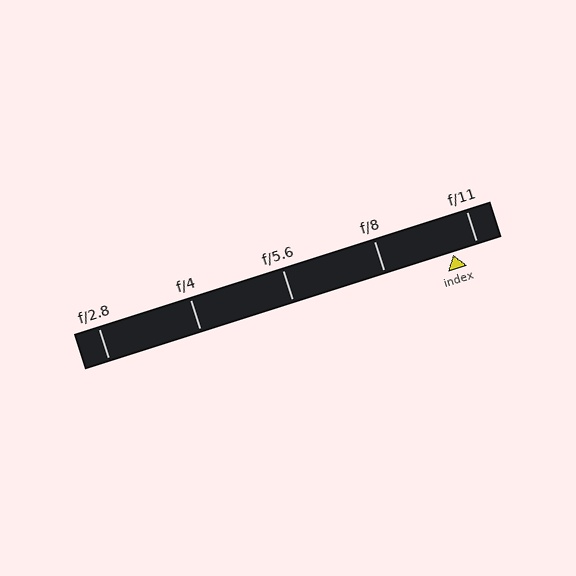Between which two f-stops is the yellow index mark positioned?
The index mark is between f/8 and f/11.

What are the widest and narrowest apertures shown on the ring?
The widest aperture shown is f/2.8 and the narrowest is f/11.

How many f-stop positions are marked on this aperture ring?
There are 5 f-stop positions marked.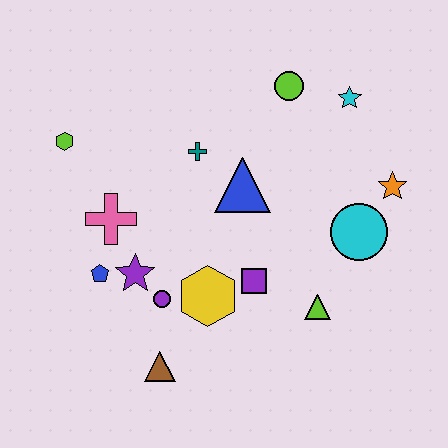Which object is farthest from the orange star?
The lime hexagon is farthest from the orange star.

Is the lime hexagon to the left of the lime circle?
Yes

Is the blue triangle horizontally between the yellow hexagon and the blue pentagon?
No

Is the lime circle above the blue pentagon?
Yes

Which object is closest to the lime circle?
The cyan star is closest to the lime circle.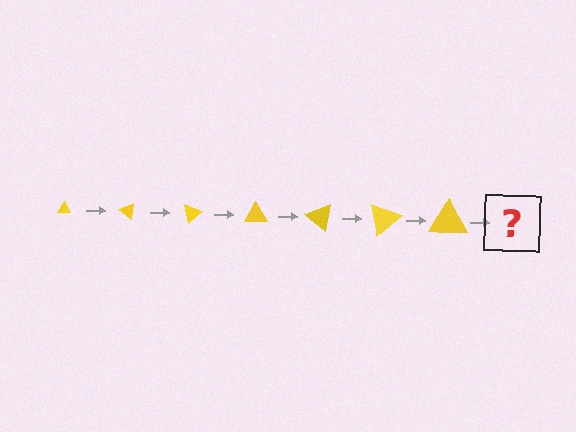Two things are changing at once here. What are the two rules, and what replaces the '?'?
The two rules are that the triangle grows larger each step and it rotates 40 degrees each step. The '?' should be a triangle, larger than the previous one and rotated 280 degrees from the start.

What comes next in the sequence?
The next element should be a triangle, larger than the previous one and rotated 280 degrees from the start.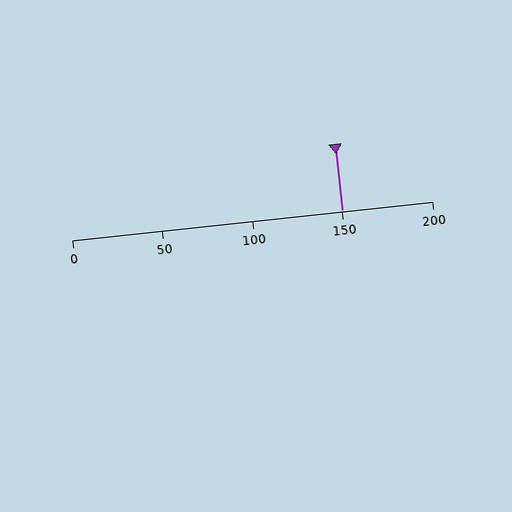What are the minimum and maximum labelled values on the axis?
The axis runs from 0 to 200.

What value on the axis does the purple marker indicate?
The marker indicates approximately 150.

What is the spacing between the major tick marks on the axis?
The major ticks are spaced 50 apart.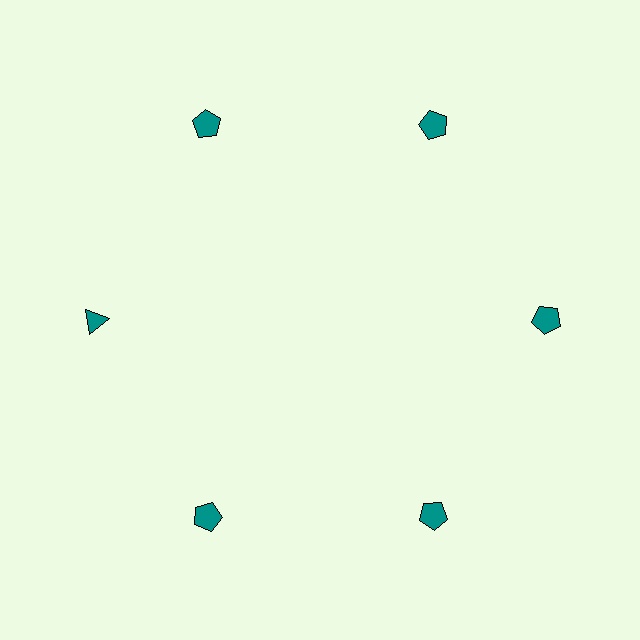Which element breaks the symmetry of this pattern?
The teal triangle at roughly the 9 o'clock position breaks the symmetry. All other shapes are teal pentagons.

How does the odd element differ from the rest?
It has a different shape: triangle instead of pentagon.